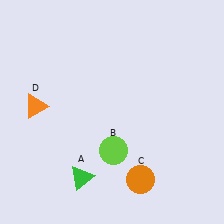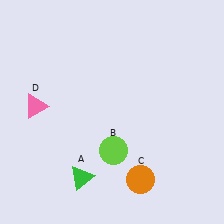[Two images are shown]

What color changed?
The triangle (D) changed from orange in Image 1 to pink in Image 2.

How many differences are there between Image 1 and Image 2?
There is 1 difference between the two images.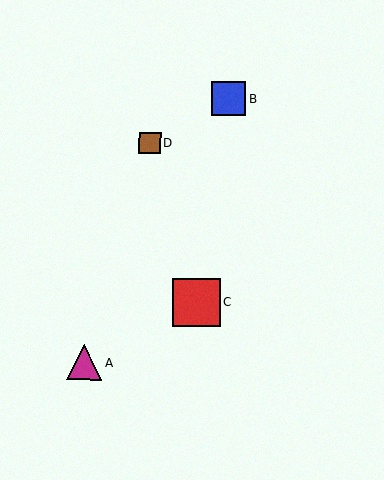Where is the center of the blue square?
The center of the blue square is at (228, 99).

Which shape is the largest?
The red square (labeled C) is the largest.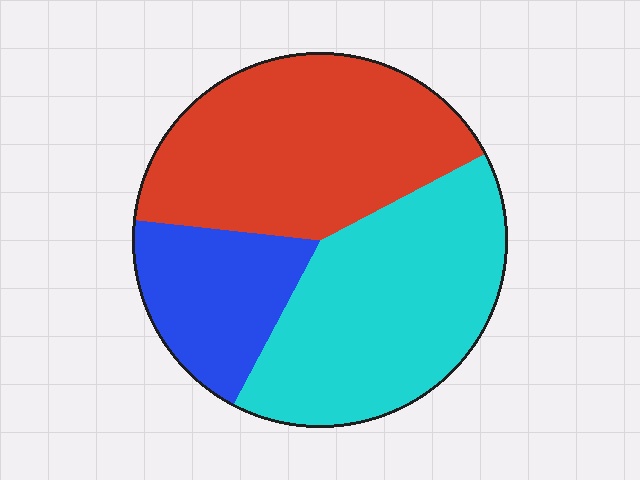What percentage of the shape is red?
Red covers about 40% of the shape.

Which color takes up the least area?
Blue, at roughly 20%.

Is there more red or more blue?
Red.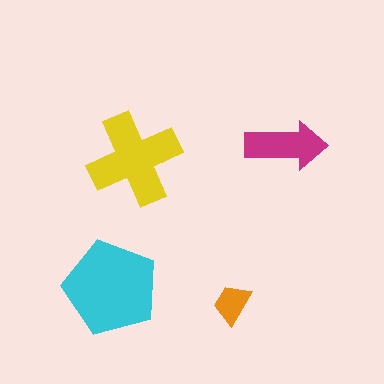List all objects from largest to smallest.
The cyan pentagon, the yellow cross, the magenta arrow, the orange trapezoid.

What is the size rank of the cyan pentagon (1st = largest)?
1st.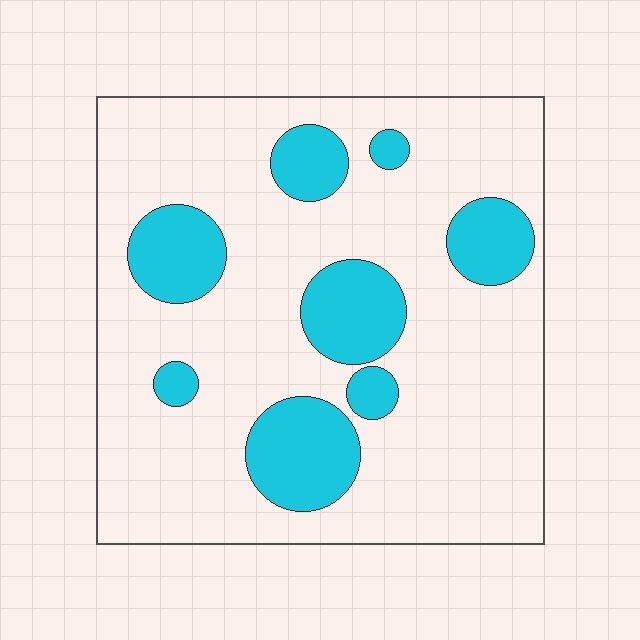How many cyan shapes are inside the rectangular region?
8.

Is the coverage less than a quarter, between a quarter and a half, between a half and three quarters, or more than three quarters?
Less than a quarter.